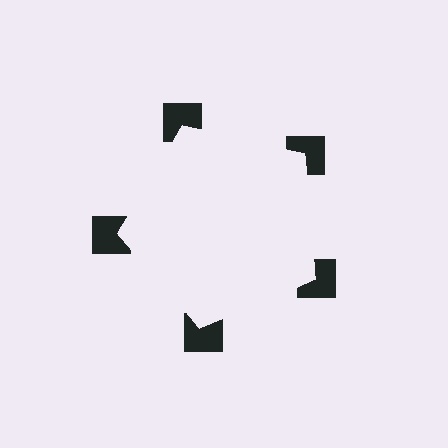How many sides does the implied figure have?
5 sides.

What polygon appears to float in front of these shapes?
An illusory pentagon — its edges are inferred from the aligned wedge cuts in the notched squares, not physically drawn.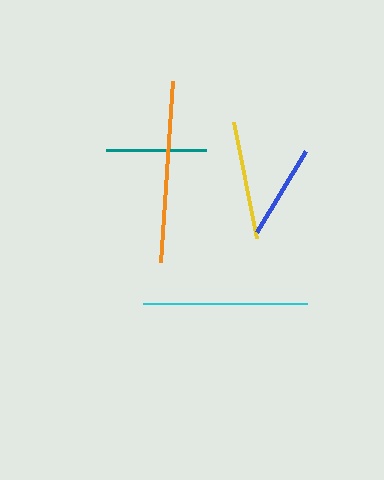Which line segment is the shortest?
The blue line is the shortest at approximately 95 pixels.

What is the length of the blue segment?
The blue segment is approximately 95 pixels long.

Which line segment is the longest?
The orange line is the longest at approximately 181 pixels.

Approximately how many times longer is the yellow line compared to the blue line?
The yellow line is approximately 1.3 times the length of the blue line.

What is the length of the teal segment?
The teal segment is approximately 100 pixels long.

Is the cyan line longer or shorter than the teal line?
The cyan line is longer than the teal line.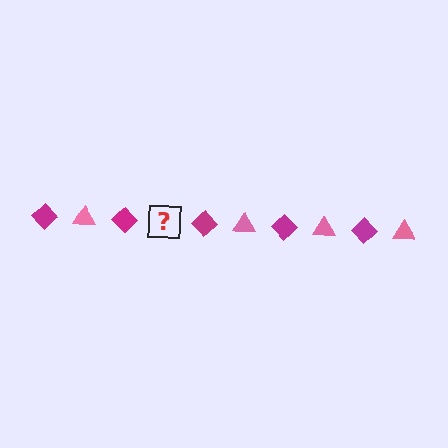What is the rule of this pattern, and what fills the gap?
The rule is that the pattern alternates between magenta diamond and pink triangle. The gap should be filled with a pink triangle.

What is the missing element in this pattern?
The missing element is a pink triangle.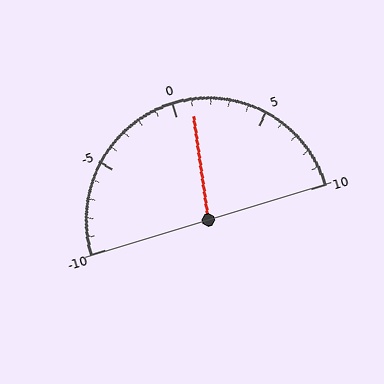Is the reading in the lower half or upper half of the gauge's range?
The reading is in the upper half of the range (-10 to 10).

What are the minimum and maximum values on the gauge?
The gauge ranges from -10 to 10.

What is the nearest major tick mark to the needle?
The nearest major tick mark is 0.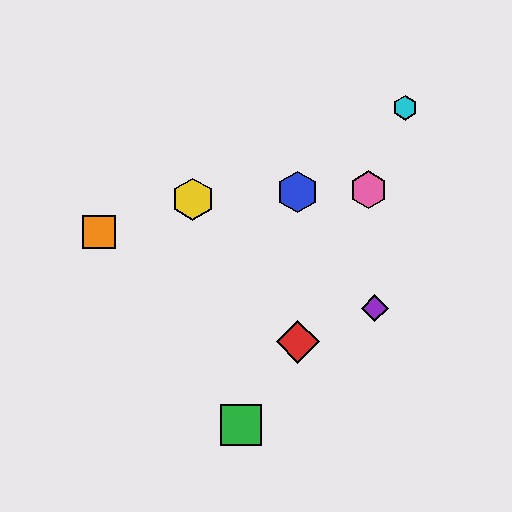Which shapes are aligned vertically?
The red diamond, the blue hexagon are aligned vertically.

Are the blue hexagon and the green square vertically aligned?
No, the blue hexagon is at x≈298 and the green square is at x≈241.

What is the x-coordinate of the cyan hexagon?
The cyan hexagon is at x≈405.